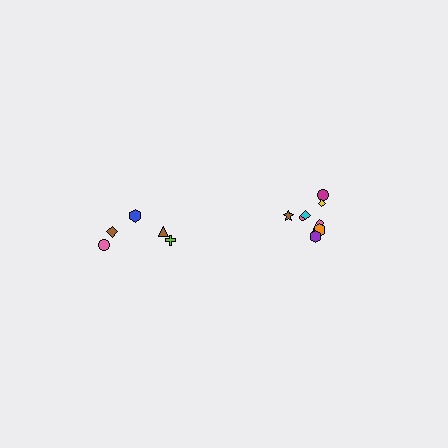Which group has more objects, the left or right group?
The right group.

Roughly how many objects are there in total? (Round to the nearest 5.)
Roughly 15 objects in total.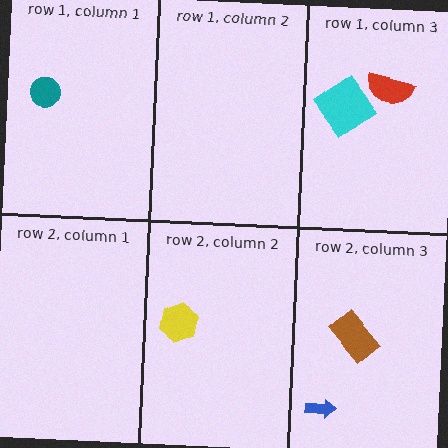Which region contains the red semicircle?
The row 1, column 3 region.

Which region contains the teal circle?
The row 1, column 1 region.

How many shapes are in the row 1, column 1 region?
1.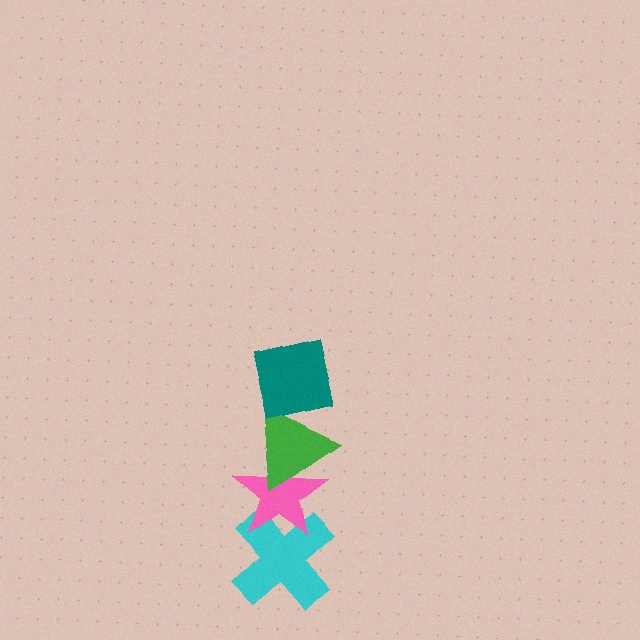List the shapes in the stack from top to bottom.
From top to bottom: the teal square, the green triangle, the pink star, the cyan cross.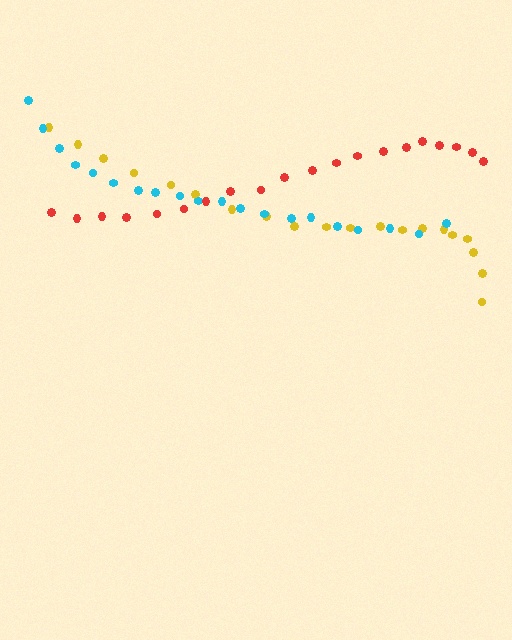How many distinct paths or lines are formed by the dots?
There are 3 distinct paths.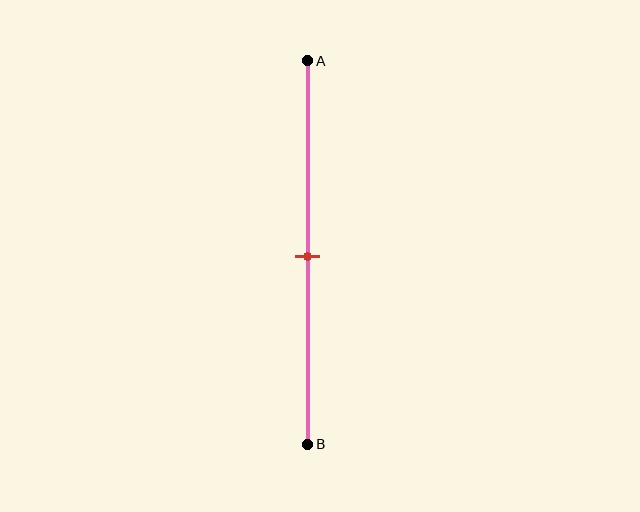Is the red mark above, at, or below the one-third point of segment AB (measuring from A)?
The red mark is below the one-third point of segment AB.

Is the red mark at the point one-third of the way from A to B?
No, the mark is at about 50% from A, not at the 33% one-third point.